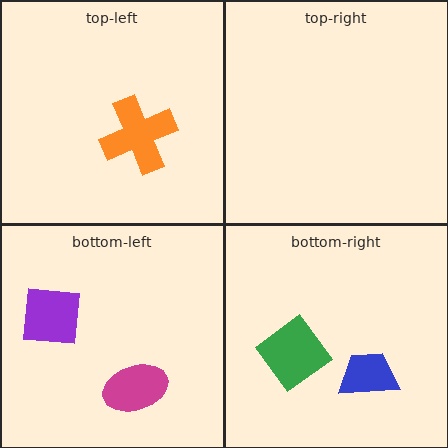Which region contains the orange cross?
The top-left region.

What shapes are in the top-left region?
The orange cross.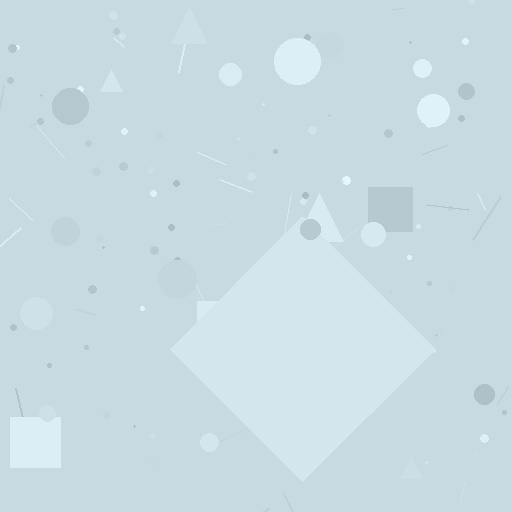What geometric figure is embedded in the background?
A diamond is embedded in the background.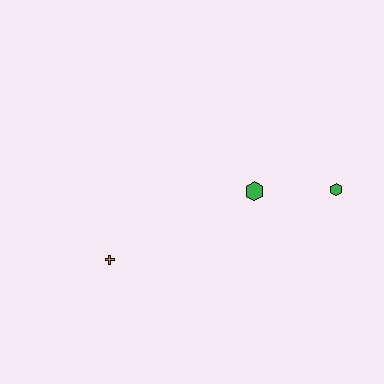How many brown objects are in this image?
There are no brown objects.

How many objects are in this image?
There are 3 objects.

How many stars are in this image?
There are no stars.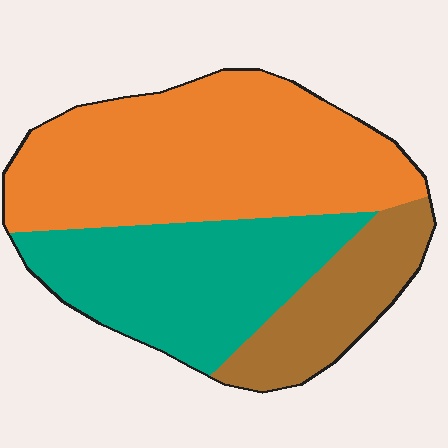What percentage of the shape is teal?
Teal takes up between a sixth and a third of the shape.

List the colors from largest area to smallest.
From largest to smallest: orange, teal, brown.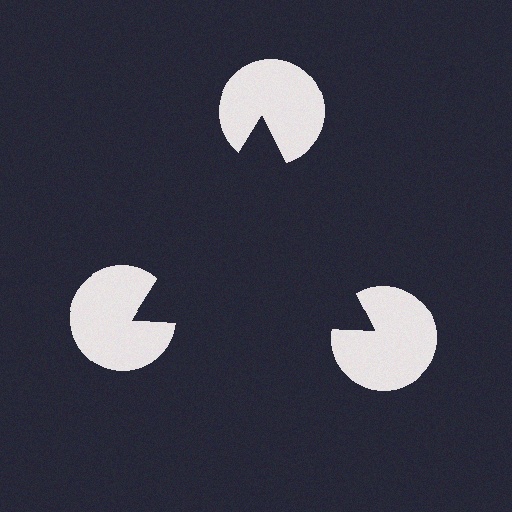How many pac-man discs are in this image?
There are 3 — one at each vertex of the illusory triangle.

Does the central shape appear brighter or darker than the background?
It typically appears slightly darker than the background, even though no actual brightness change is drawn.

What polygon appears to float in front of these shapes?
An illusory triangle — its edges are inferred from the aligned wedge cuts in the pac-man discs, not physically drawn.